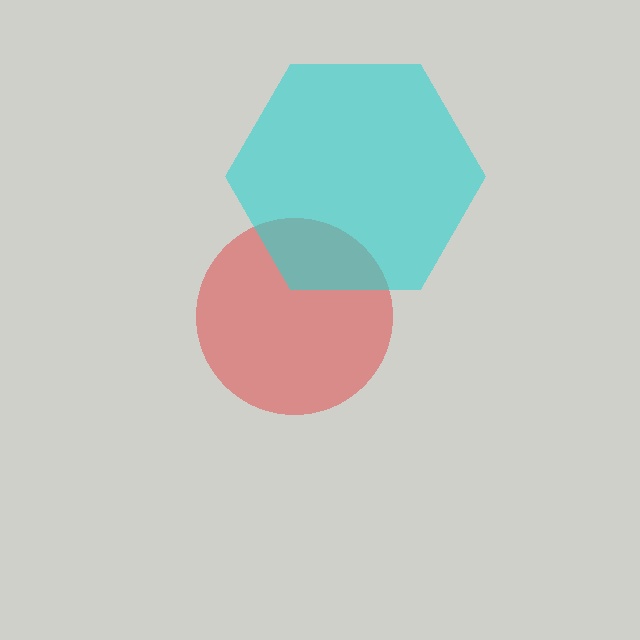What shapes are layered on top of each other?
The layered shapes are: a red circle, a cyan hexagon.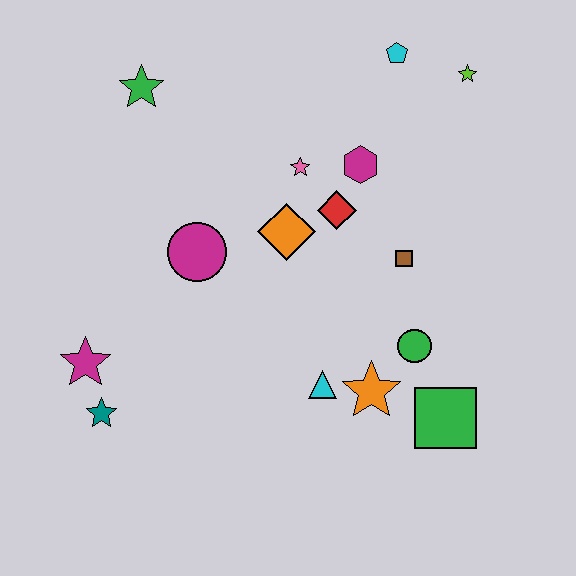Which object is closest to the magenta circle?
The orange diamond is closest to the magenta circle.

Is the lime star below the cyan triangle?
No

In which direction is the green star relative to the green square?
The green star is above the green square.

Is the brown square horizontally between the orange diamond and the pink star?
No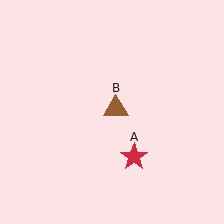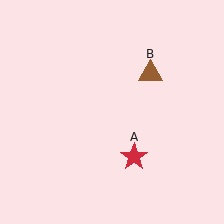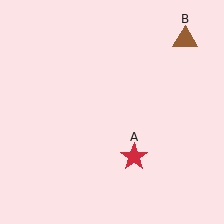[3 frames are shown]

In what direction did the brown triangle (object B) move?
The brown triangle (object B) moved up and to the right.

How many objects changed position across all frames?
1 object changed position: brown triangle (object B).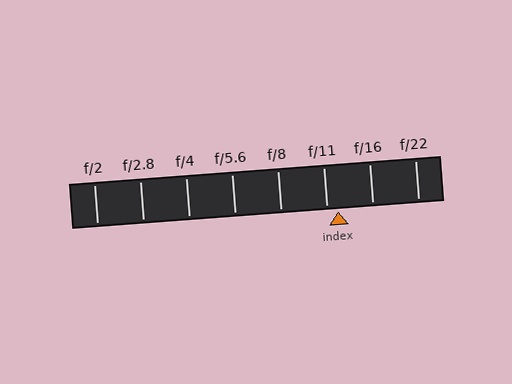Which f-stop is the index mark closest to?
The index mark is closest to f/11.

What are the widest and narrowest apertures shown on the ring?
The widest aperture shown is f/2 and the narrowest is f/22.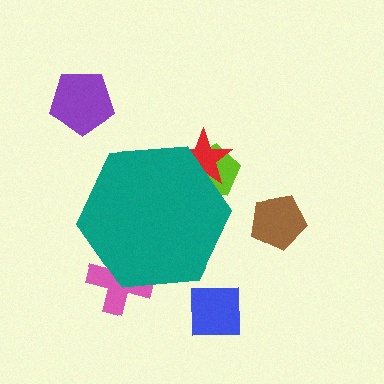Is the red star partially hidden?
Yes, the red star is partially hidden behind the teal hexagon.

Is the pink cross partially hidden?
Yes, the pink cross is partially hidden behind the teal hexagon.